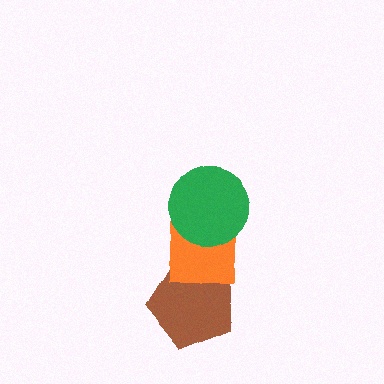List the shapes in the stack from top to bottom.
From top to bottom: the green circle, the orange square, the brown pentagon.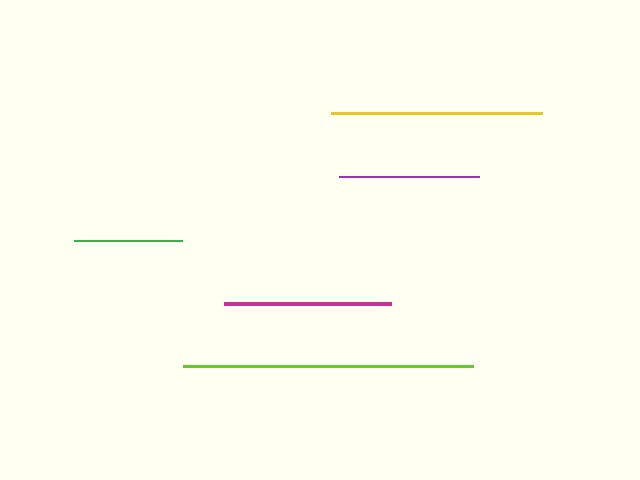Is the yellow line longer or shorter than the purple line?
The yellow line is longer than the purple line.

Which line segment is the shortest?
The green line is the shortest at approximately 107 pixels.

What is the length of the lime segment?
The lime segment is approximately 290 pixels long.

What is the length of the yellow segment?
The yellow segment is approximately 211 pixels long.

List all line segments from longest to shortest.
From longest to shortest: lime, yellow, magenta, purple, green.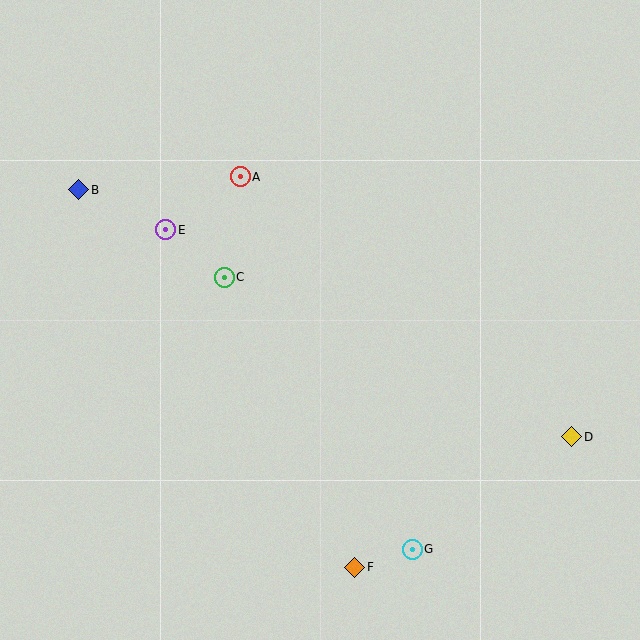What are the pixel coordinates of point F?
Point F is at (355, 567).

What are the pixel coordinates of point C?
Point C is at (224, 277).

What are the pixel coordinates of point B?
Point B is at (79, 190).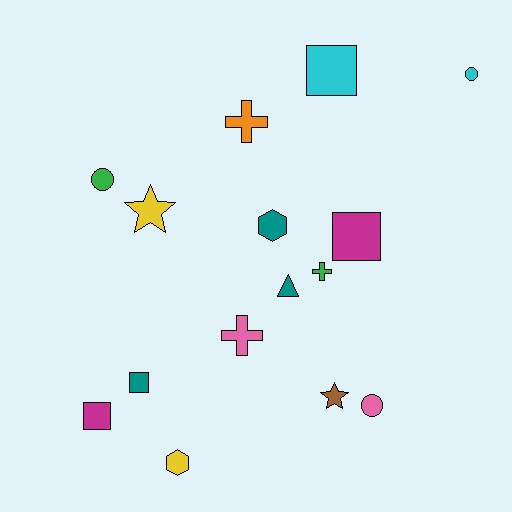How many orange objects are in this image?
There is 1 orange object.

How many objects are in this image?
There are 15 objects.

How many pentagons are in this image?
There are no pentagons.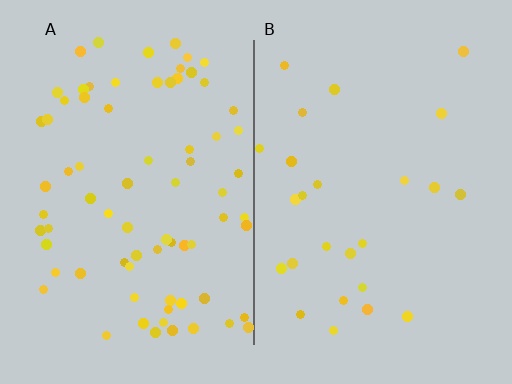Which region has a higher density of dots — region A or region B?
A (the left).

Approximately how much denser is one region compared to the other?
Approximately 2.9× — region A over region B.